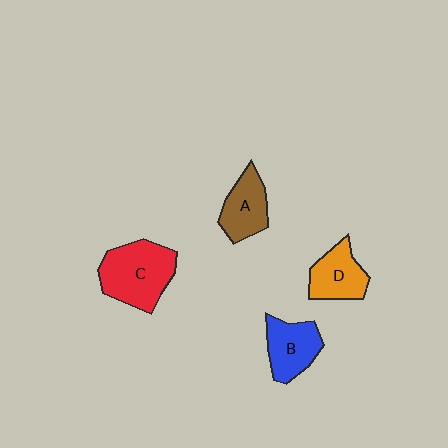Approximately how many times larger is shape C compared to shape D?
Approximately 1.6 times.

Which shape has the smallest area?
Shape A (brown).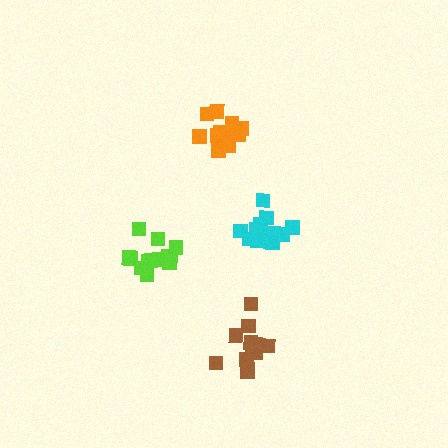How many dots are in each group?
Group 1: 12 dots, Group 2: 13 dots, Group 3: 12 dots, Group 4: 12 dots (49 total).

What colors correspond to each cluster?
The clusters are colored: cyan, orange, brown, lime.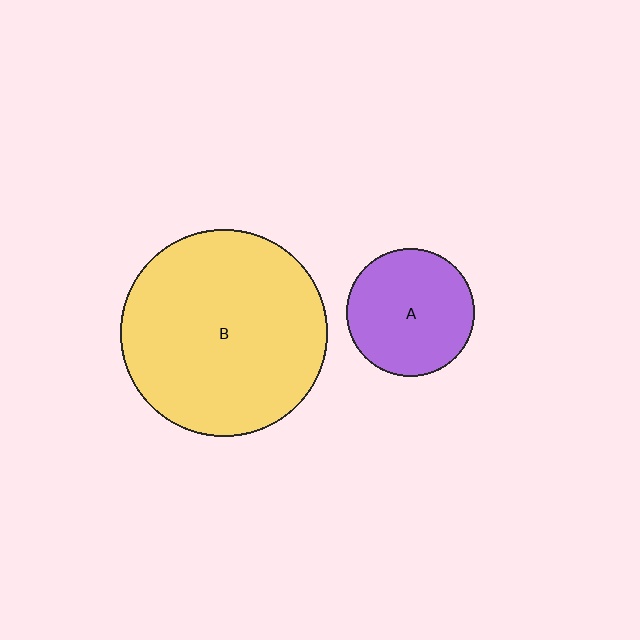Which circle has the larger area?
Circle B (yellow).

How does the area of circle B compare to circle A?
Approximately 2.6 times.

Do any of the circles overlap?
No, none of the circles overlap.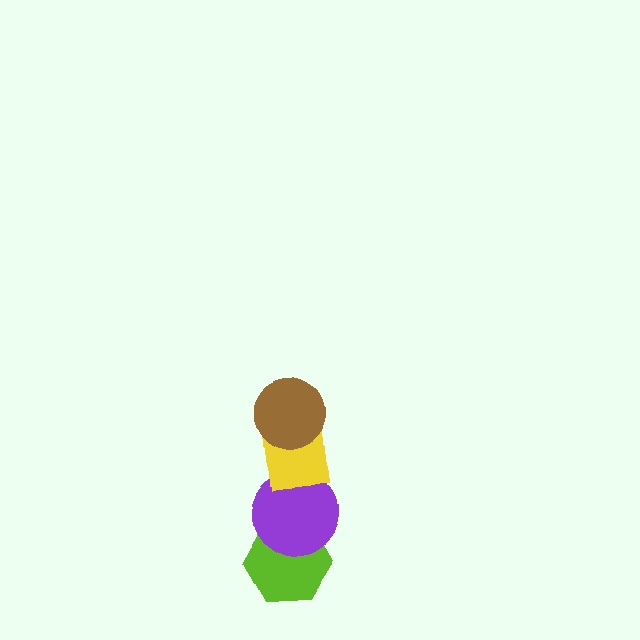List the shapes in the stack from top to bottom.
From top to bottom: the brown circle, the yellow square, the purple circle, the lime hexagon.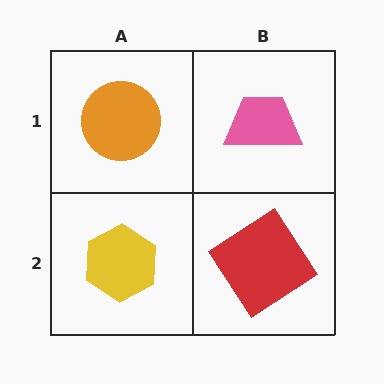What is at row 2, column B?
A red diamond.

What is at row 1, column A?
An orange circle.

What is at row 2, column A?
A yellow hexagon.